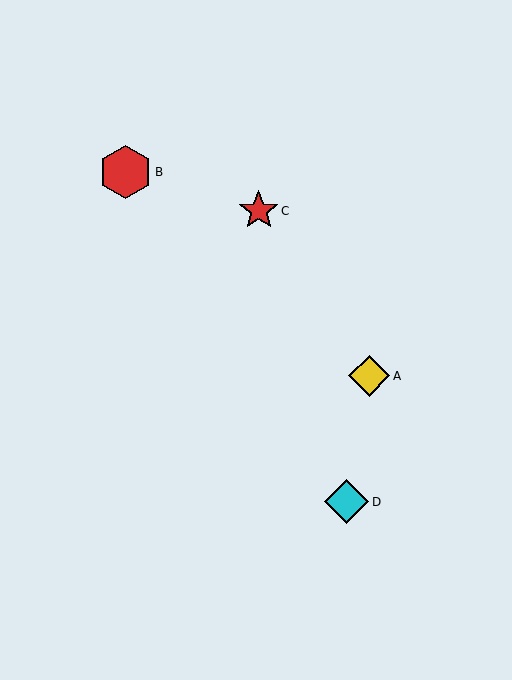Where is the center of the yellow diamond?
The center of the yellow diamond is at (369, 376).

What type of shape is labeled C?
Shape C is a red star.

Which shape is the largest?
The red hexagon (labeled B) is the largest.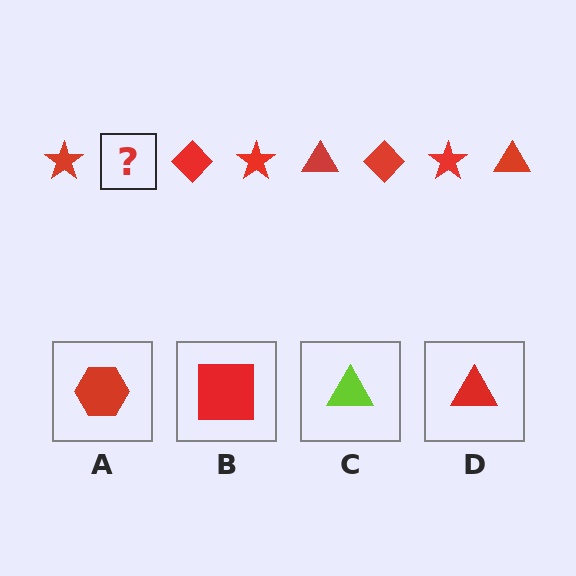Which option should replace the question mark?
Option D.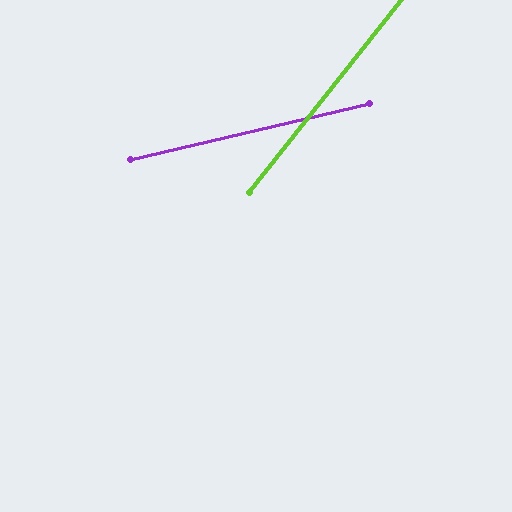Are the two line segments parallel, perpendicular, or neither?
Neither parallel nor perpendicular — they differ by about 39°.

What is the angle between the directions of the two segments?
Approximately 39 degrees.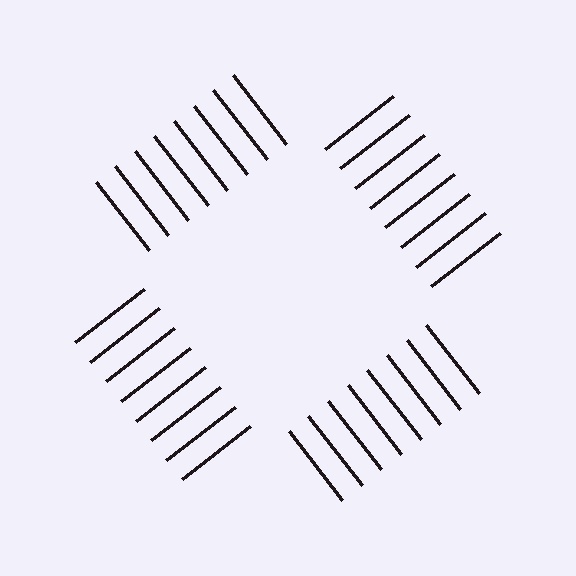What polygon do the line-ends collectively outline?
An illusory square — the line segments terminate on its edges but no continuous stroke is drawn.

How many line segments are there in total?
32 — 8 along each of the 4 edges.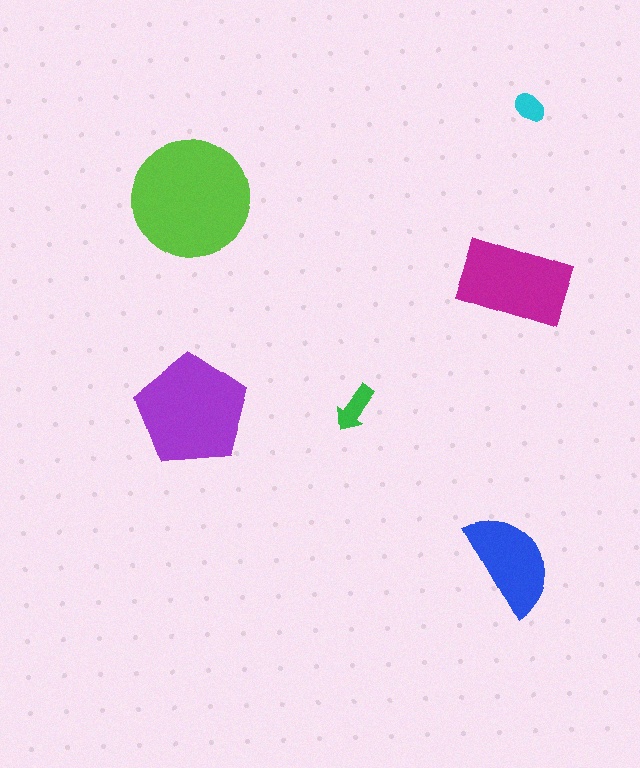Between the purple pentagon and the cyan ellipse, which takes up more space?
The purple pentagon.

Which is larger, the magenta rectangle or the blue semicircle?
The magenta rectangle.